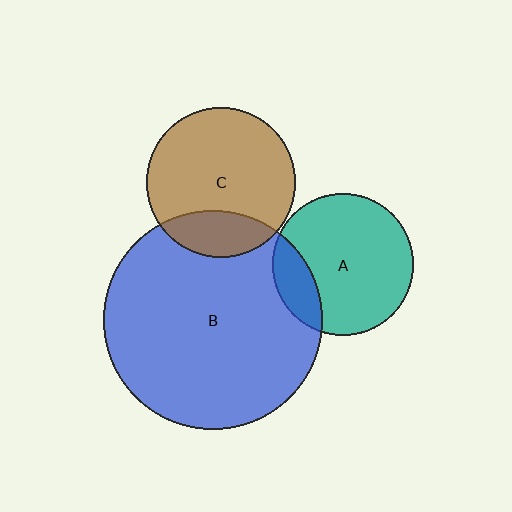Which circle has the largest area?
Circle B (blue).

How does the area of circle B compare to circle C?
Approximately 2.1 times.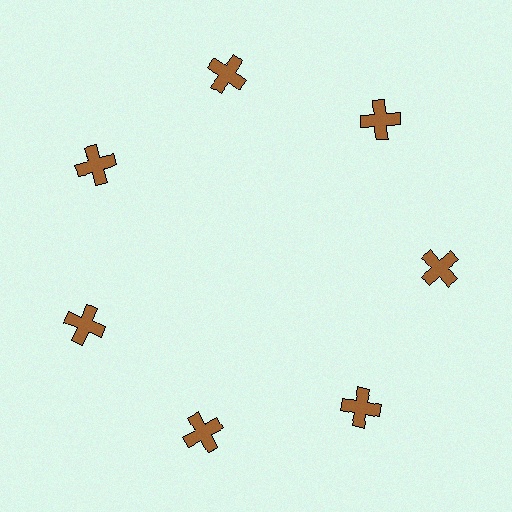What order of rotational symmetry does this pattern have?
This pattern has 7-fold rotational symmetry.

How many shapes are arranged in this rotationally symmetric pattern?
There are 7 shapes, arranged in 7 groups of 1.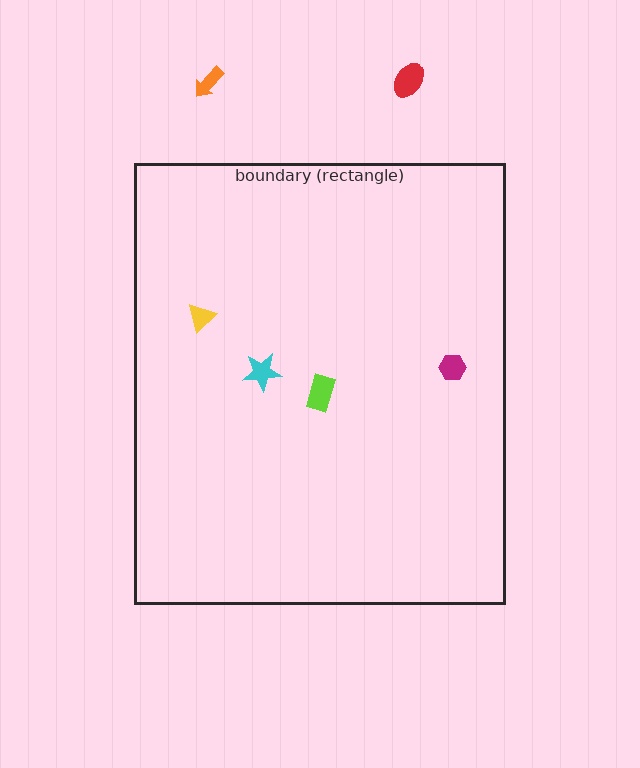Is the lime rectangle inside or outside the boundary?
Inside.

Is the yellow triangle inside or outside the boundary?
Inside.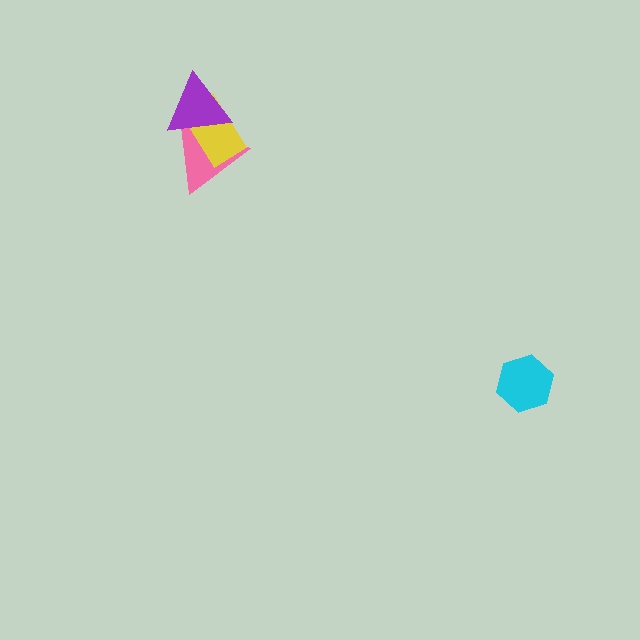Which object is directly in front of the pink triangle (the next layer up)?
The yellow rectangle is directly in front of the pink triangle.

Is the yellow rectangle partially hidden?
Yes, it is partially covered by another shape.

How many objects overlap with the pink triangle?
2 objects overlap with the pink triangle.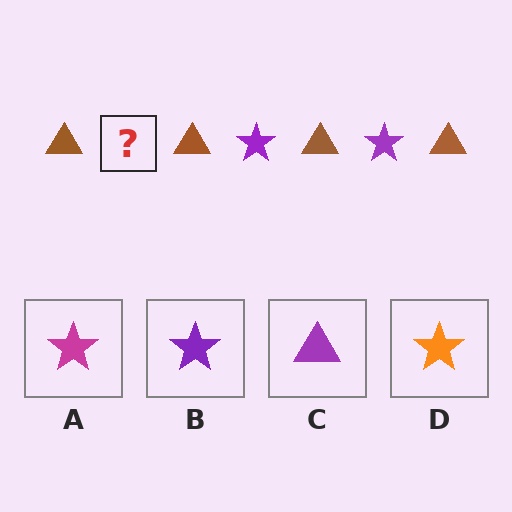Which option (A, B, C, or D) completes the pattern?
B.